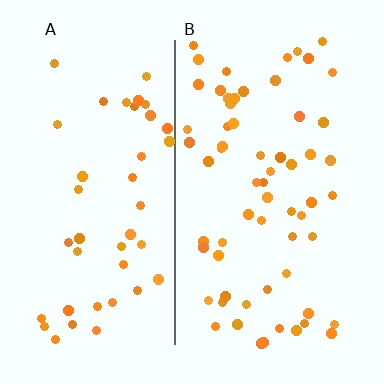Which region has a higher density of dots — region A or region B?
B (the right).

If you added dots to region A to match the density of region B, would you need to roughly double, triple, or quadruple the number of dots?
Approximately double.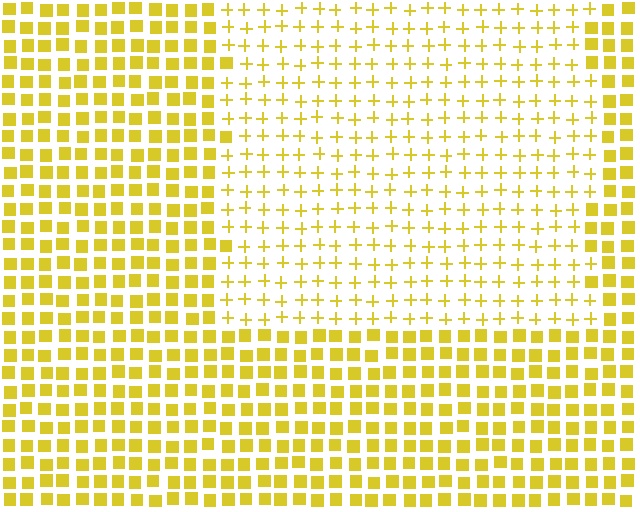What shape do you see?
I see a rectangle.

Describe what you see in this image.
The image is filled with small yellow elements arranged in a uniform grid. A rectangle-shaped region contains plus signs, while the surrounding area contains squares. The boundary is defined purely by the change in element shape.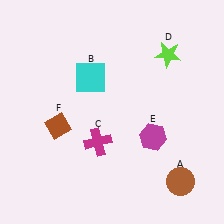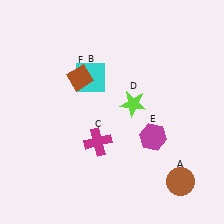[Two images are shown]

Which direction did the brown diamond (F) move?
The brown diamond (F) moved up.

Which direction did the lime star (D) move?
The lime star (D) moved down.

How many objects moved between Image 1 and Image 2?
2 objects moved between the two images.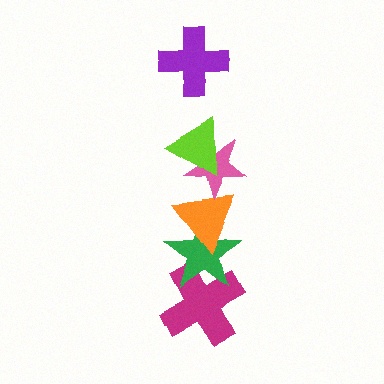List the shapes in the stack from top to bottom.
From top to bottom: the purple cross, the lime triangle, the pink star, the orange triangle, the green star, the magenta cross.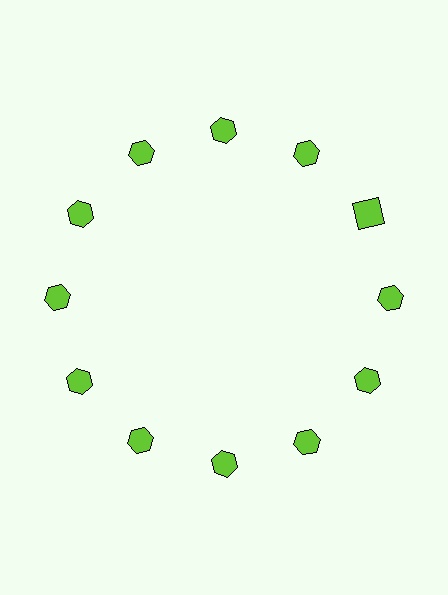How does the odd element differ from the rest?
It has a different shape: square instead of hexagon.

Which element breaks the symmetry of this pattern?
The lime square at roughly the 2 o'clock position breaks the symmetry. All other shapes are lime hexagons.